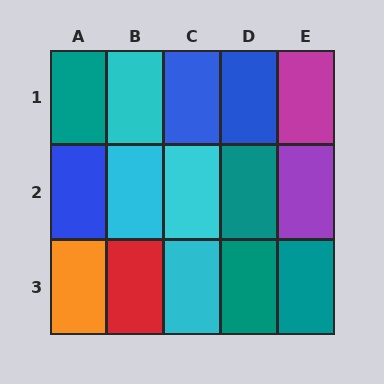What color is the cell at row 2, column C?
Cyan.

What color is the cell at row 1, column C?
Blue.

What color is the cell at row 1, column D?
Blue.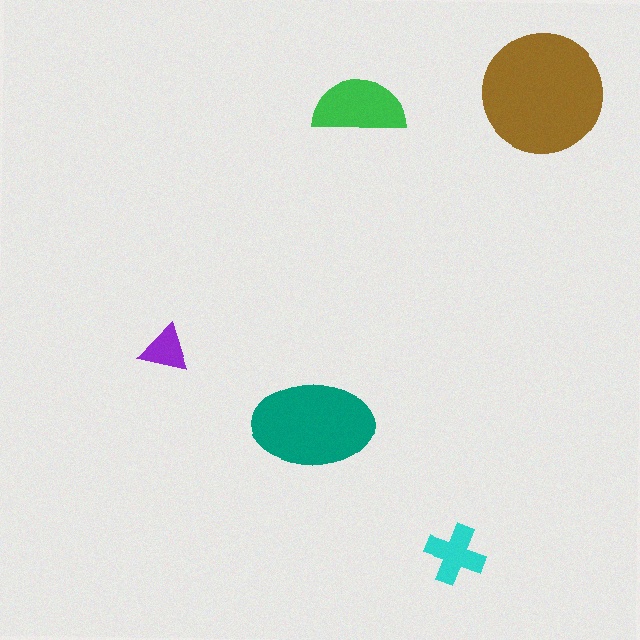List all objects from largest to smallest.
The brown circle, the teal ellipse, the green semicircle, the cyan cross, the purple triangle.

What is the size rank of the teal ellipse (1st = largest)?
2nd.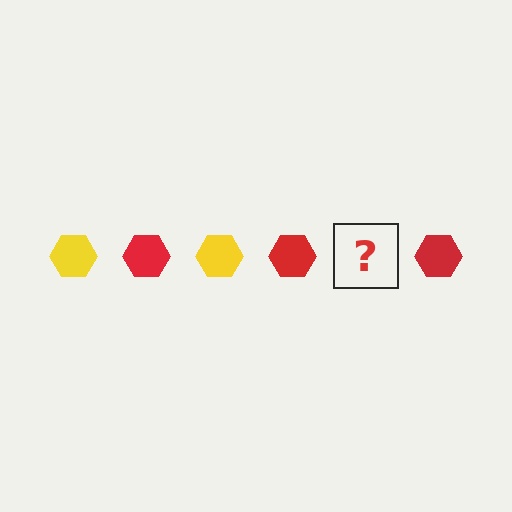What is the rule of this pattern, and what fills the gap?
The rule is that the pattern cycles through yellow, red hexagons. The gap should be filled with a yellow hexagon.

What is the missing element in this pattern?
The missing element is a yellow hexagon.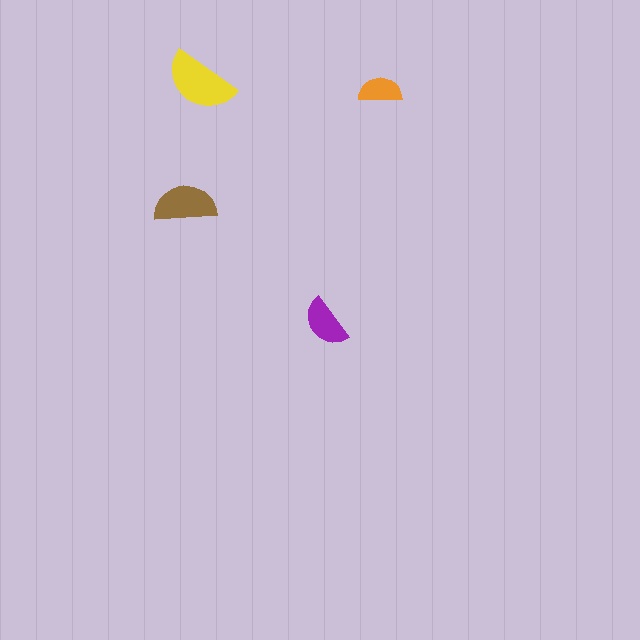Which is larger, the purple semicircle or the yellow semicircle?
The yellow one.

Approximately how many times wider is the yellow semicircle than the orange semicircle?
About 1.5 times wider.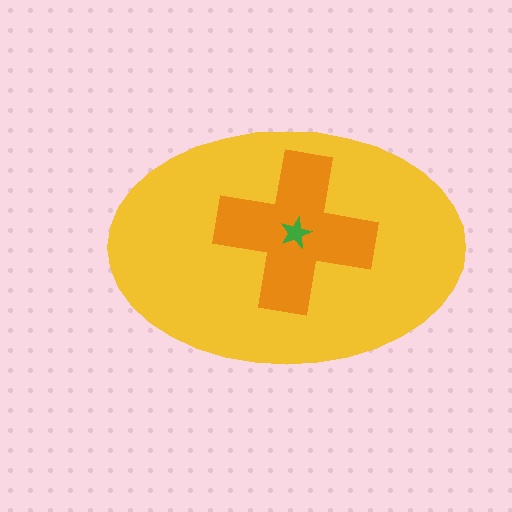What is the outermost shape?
The yellow ellipse.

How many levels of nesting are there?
3.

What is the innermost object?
The green star.